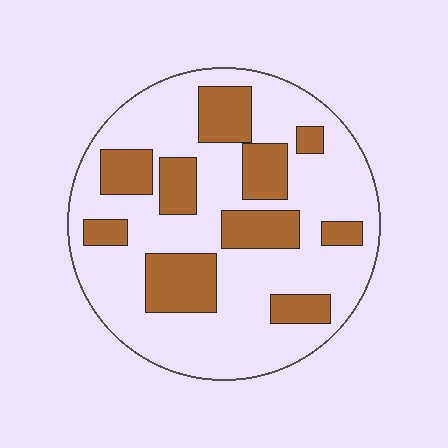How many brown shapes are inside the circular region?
10.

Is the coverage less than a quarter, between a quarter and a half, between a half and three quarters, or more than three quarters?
Between a quarter and a half.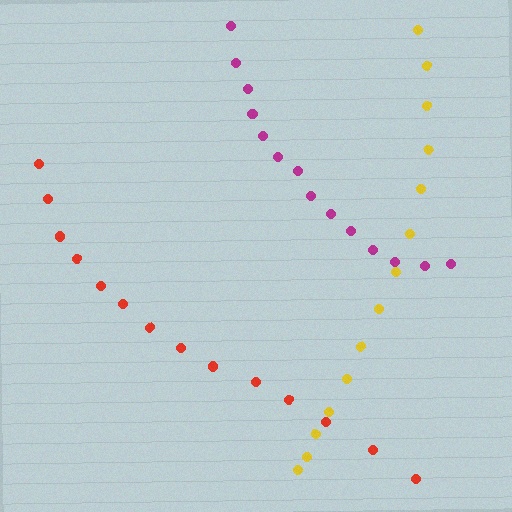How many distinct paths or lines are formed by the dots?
There are 3 distinct paths.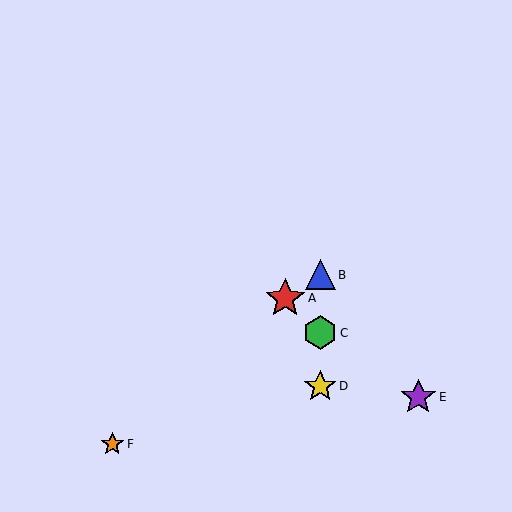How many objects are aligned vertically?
3 objects (B, C, D) are aligned vertically.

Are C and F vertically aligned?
No, C is at x≈320 and F is at x≈112.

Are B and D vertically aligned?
Yes, both are at x≈320.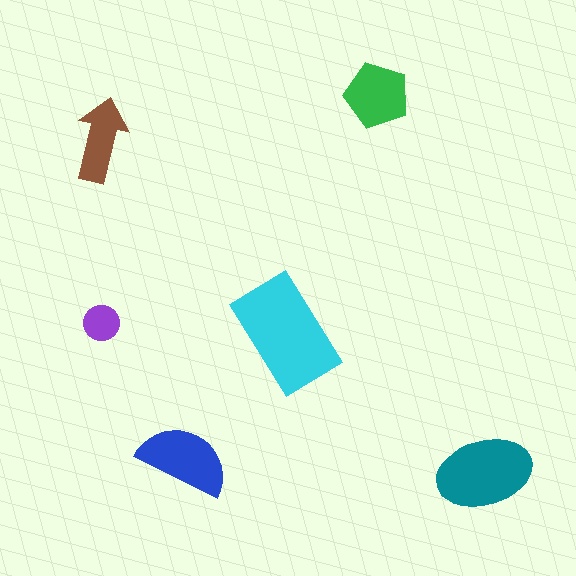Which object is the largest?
The cyan rectangle.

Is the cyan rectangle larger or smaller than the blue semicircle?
Larger.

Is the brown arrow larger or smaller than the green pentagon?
Smaller.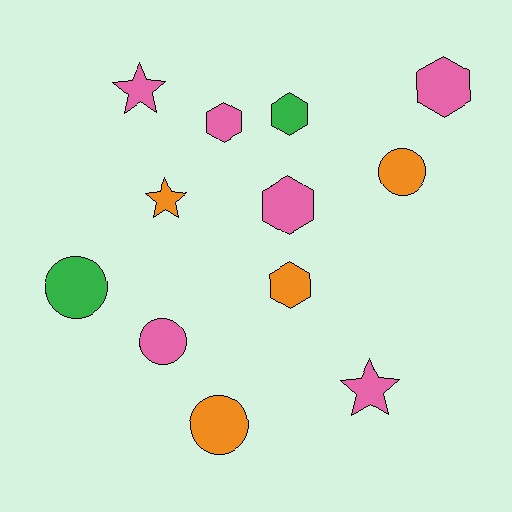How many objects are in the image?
There are 12 objects.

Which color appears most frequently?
Pink, with 6 objects.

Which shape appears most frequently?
Hexagon, with 5 objects.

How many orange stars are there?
There is 1 orange star.